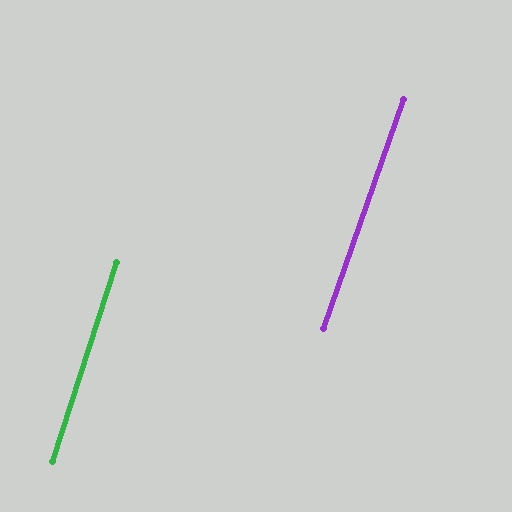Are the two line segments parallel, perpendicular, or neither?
Parallel — their directions differ by only 1.4°.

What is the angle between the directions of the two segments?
Approximately 1 degree.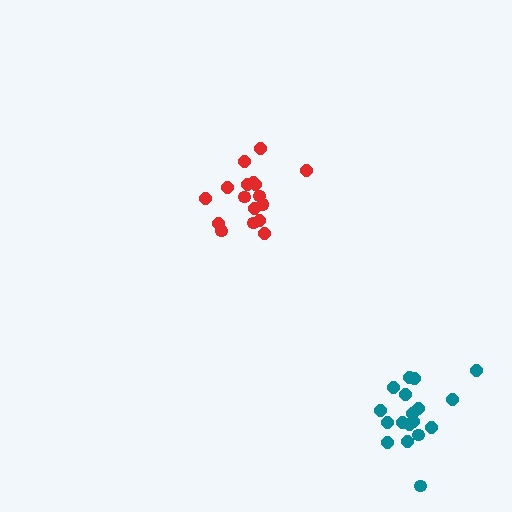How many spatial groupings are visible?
There are 2 spatial groupings.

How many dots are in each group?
Group 1: 17 dots, Group 2: 19 dots (36 total).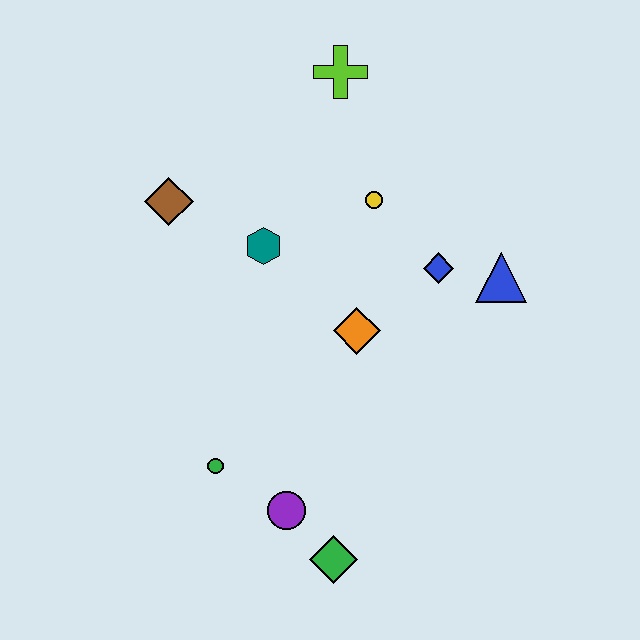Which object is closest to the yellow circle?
The blue diamond is closest to the yellow circle.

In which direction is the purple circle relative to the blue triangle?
The purple circle is below the blue triangle.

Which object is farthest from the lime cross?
The green diamond is farthest from the lime cross.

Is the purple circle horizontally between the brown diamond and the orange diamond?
Yes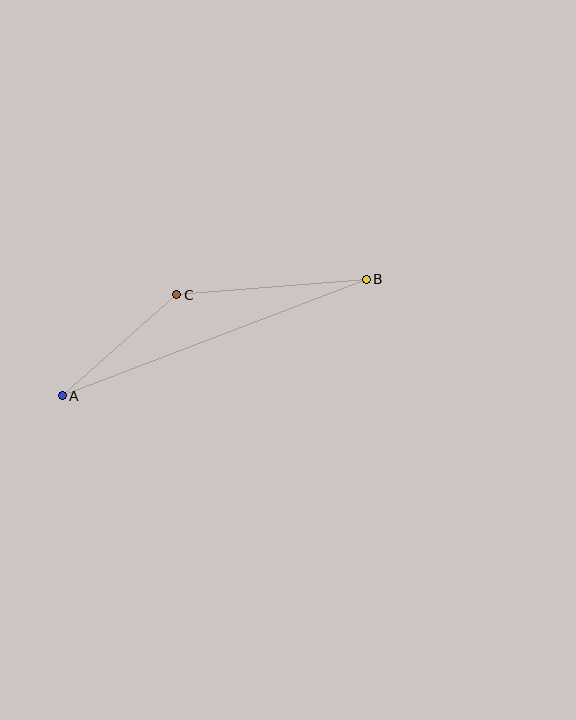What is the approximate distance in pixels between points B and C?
The distance between B and C is approximately 190 pixels.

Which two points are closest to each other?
Points A and C are closest to each other.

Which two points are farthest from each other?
Points A and B are farthest from each other.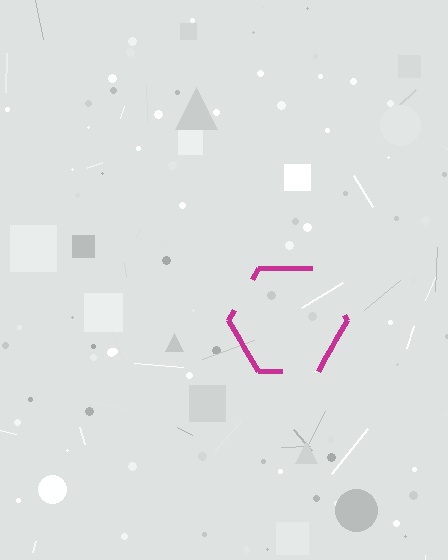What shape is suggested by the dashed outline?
The dashed outline suggests a hexagon.